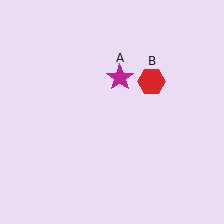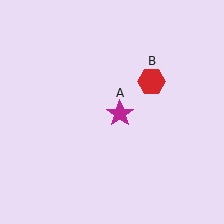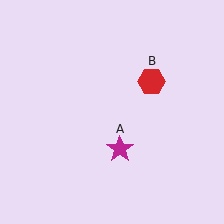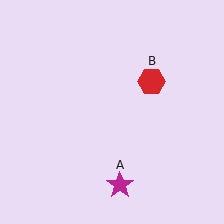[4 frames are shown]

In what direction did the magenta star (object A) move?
The magenta star (object A) moved down.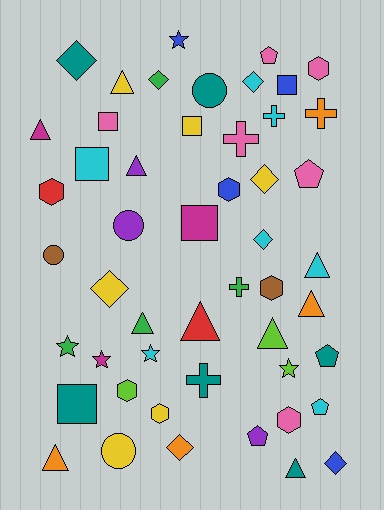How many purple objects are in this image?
There are 3 purple objects.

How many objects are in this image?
There are 50 objects.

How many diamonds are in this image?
There are 8 diamonds.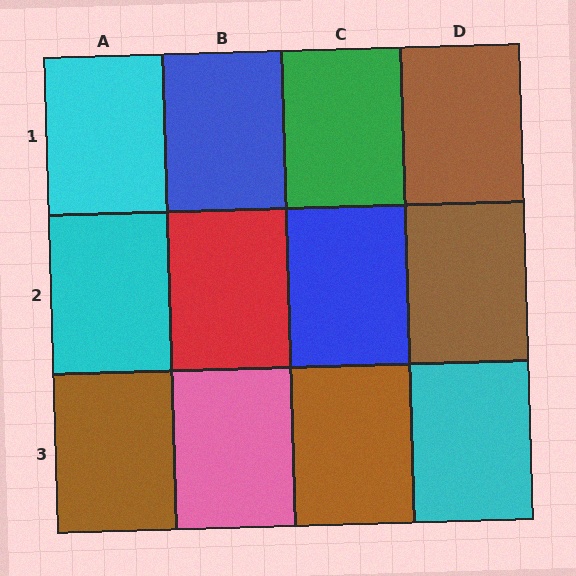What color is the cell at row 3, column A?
Brown.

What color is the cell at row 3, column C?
Brown.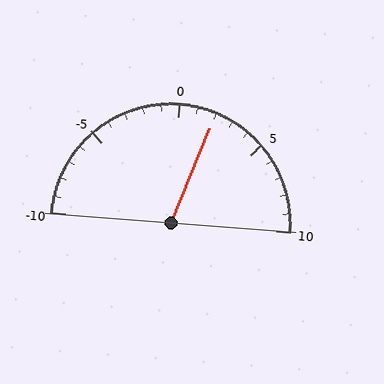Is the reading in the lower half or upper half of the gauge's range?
The reading is in the upper half of the range (-10 to 10).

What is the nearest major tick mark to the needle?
The nearest major tick mark is 0.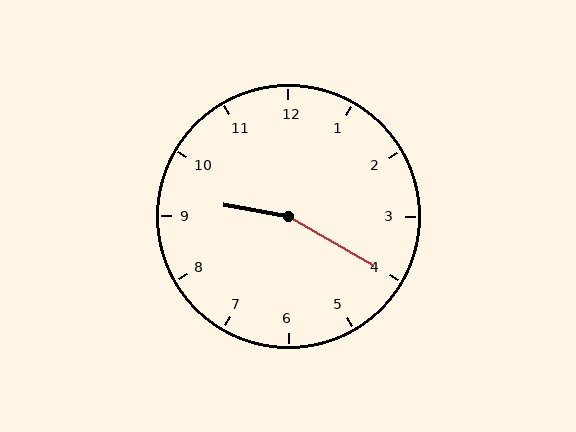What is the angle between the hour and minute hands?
Approximately 160 degrees.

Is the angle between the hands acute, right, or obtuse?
It is obtuse.